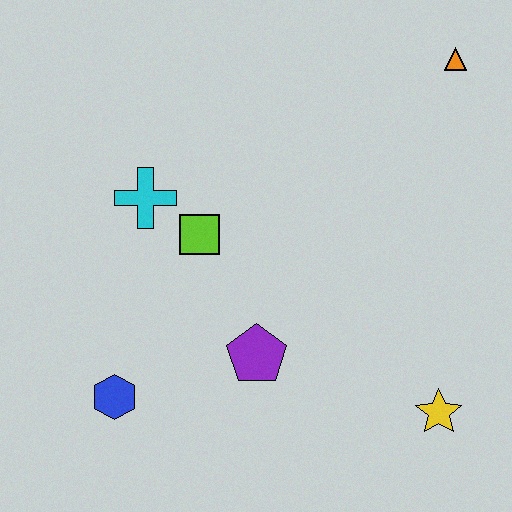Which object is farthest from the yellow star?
The cyan cross is farthest from the yellow star.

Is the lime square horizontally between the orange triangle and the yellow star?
No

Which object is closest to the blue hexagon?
The purple pentagon is closest to the blue hexagon.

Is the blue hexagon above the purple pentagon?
No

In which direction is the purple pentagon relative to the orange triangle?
The purple pentagon is below the orange triangle.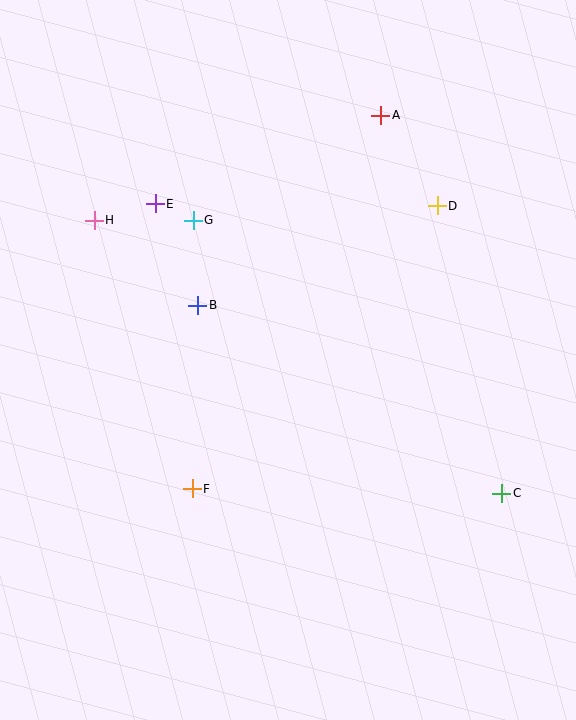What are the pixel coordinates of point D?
Point D is at (437, 206).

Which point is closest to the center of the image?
Point B at (198, 305) is closest to the center.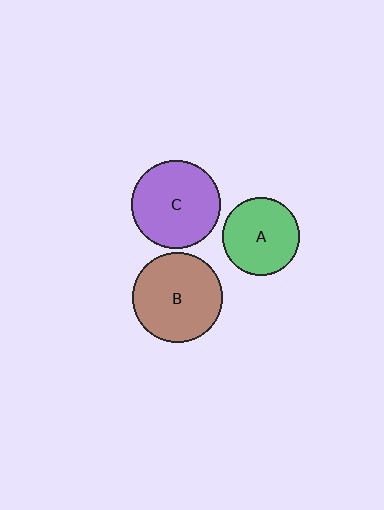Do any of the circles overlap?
No, none of the circles overlap.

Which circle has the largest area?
Circle B (brown).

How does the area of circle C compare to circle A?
Approximately 1.3 times.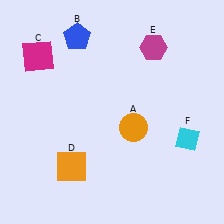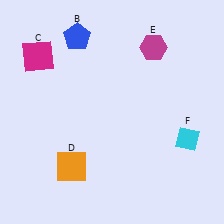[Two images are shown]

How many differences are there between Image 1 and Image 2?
There is 1 difference between the two images.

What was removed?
The orange circle (A) was removed in Image 2.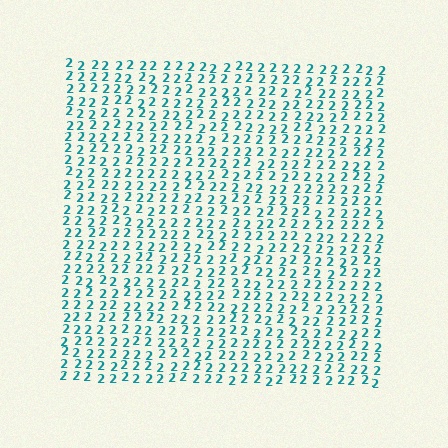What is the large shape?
The large shape is a square.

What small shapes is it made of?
It is made of small digit 2's.